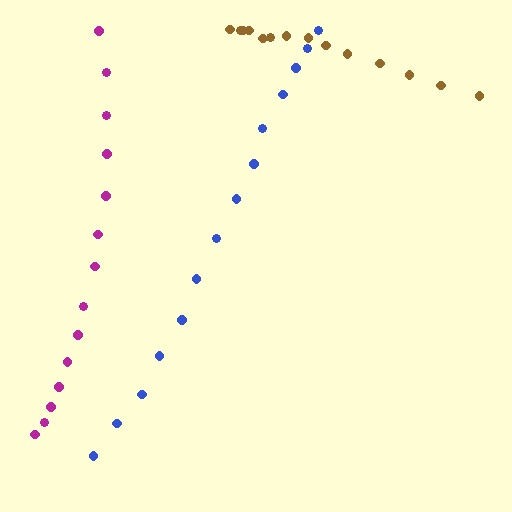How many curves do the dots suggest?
There are 3 distinct paths.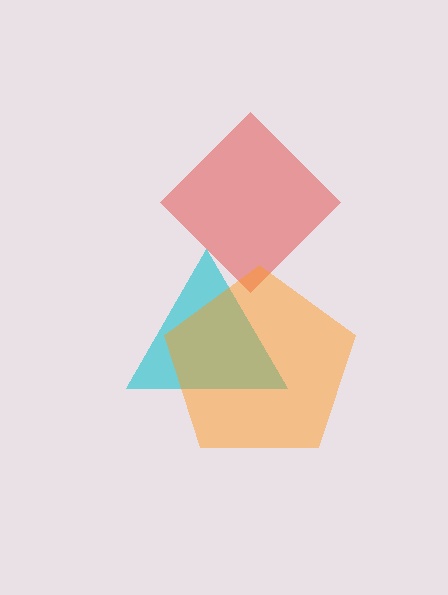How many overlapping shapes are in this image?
There are 3 overlapping shapes in the image.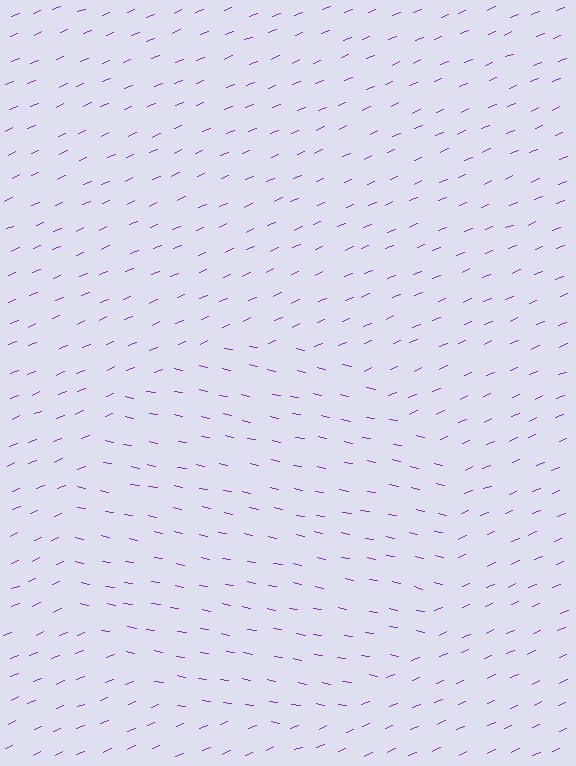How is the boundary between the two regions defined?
The boundary is defined purely by a change in line orientation (approximately 34 degrees difference). All lines are the same color and thickness.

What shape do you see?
I see a circle.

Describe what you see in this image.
The image is filled with small purple line segments. A circle region in the image has lines oriented differently from the surrounding lines, creating a visible texture boundary.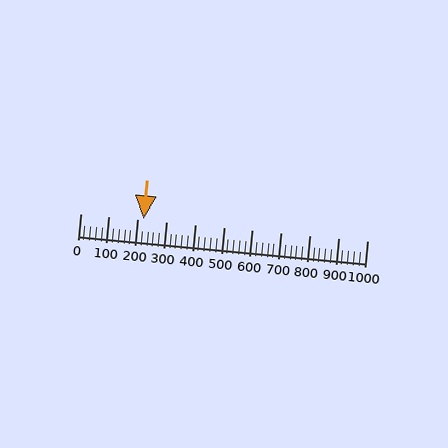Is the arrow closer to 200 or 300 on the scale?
The arrow is closer to 200.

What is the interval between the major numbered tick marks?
The major tick marks are spaced 100 units apart.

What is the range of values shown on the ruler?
The ruler shows values from 0 to 1000.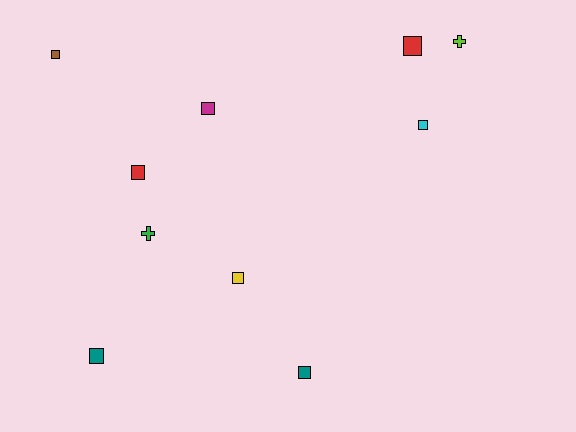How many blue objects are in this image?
There are no blue objects.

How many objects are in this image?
There are 10 objects.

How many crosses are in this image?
There are 2 crosses.